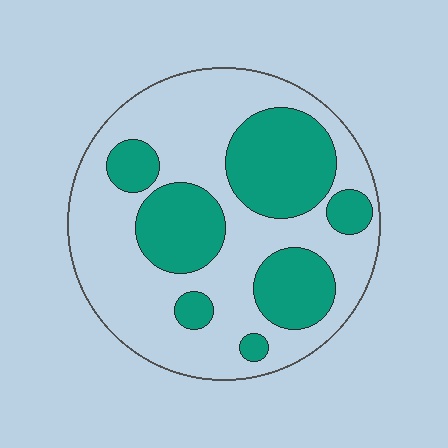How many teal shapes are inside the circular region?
7.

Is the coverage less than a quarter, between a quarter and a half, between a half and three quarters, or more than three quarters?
Between a quarter and a half.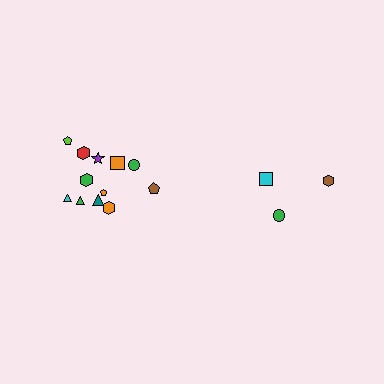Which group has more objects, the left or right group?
The left group.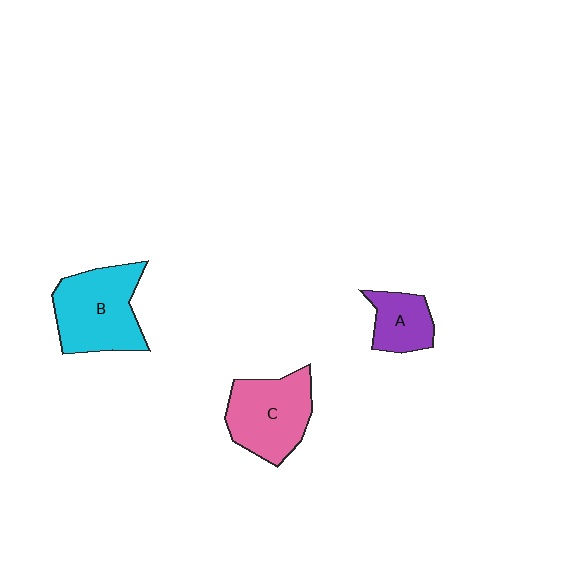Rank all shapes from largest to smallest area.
From largest to smallest: B (cyan), C (pink), A (purple).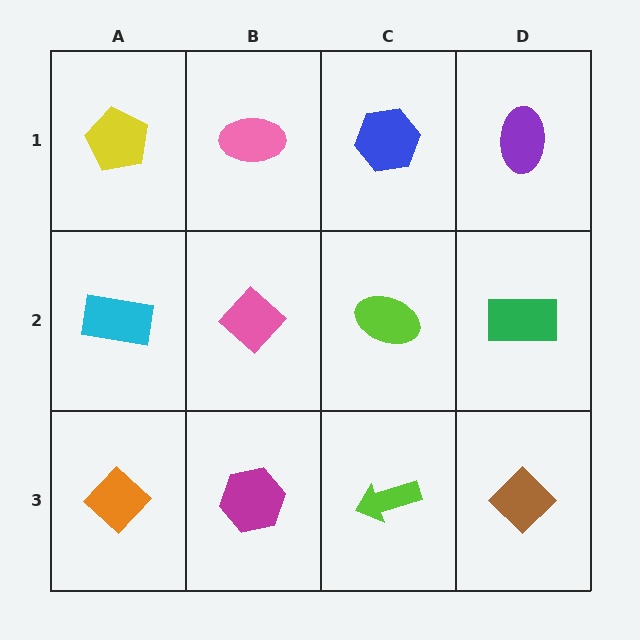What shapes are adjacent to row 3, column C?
A lime ellipse (row 2, column C), a magenta hexagon (row 3, column B), a brown diamond (row 3, column D).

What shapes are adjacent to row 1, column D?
A green rectangle (row 2, column D), a blue hexagon (row 1, column C).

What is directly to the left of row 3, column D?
A lime arrow.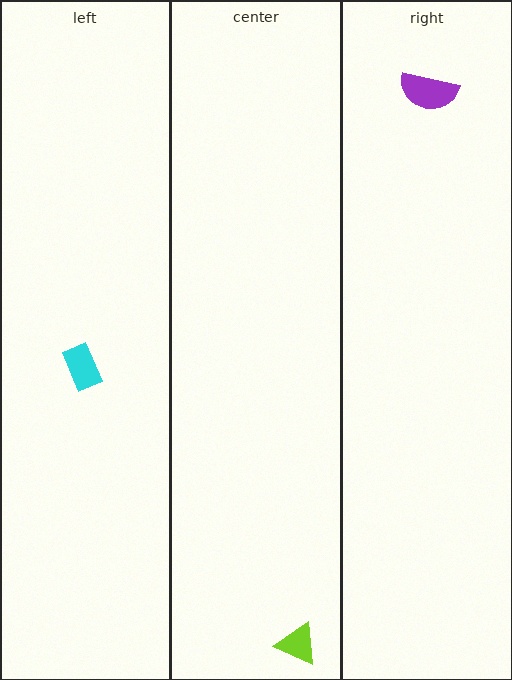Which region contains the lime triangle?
The center region.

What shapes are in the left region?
The cyan rectangle.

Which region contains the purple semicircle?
The right region.